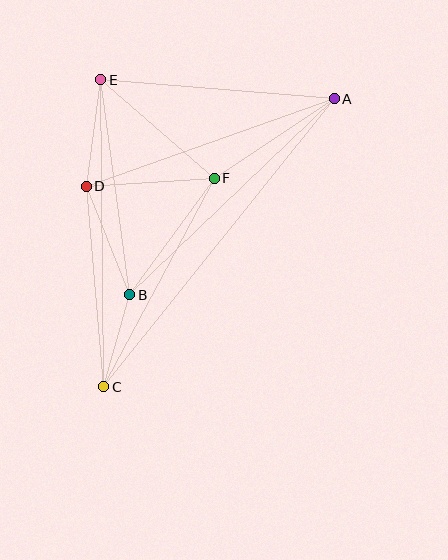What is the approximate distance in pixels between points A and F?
The distance between A and F is approximately 144 pixels.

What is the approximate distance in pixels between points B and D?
The distance between B and D is approximately 117 pixels.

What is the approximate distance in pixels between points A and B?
The distance between A and B is approximately 283 pixels.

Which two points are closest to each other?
Points B and C are closest to each other.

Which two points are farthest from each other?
Points A and C are farthest from each other.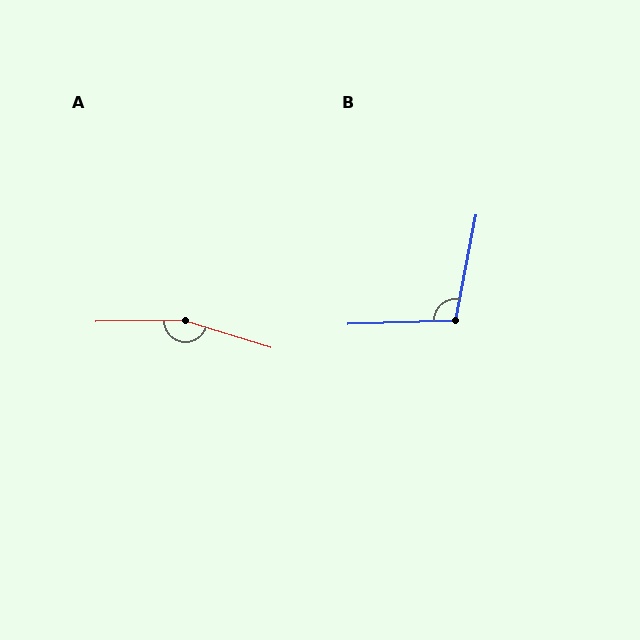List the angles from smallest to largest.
B (103°), A (162°).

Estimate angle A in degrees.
Approximately 162 degrees.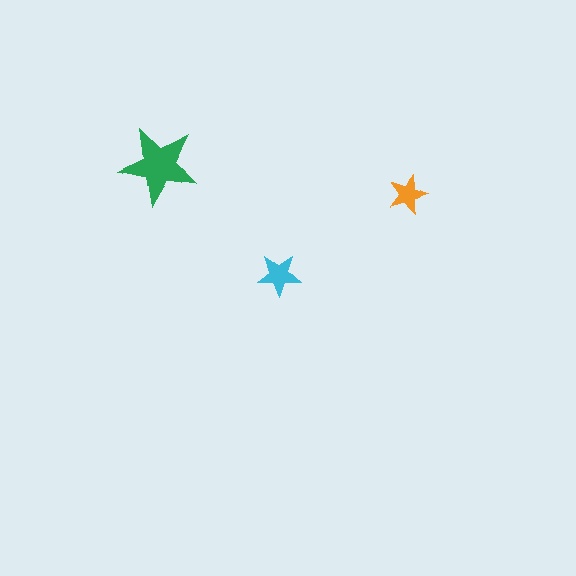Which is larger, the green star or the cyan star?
The green one.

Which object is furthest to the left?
The green star is leftmost.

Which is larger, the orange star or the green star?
The green one.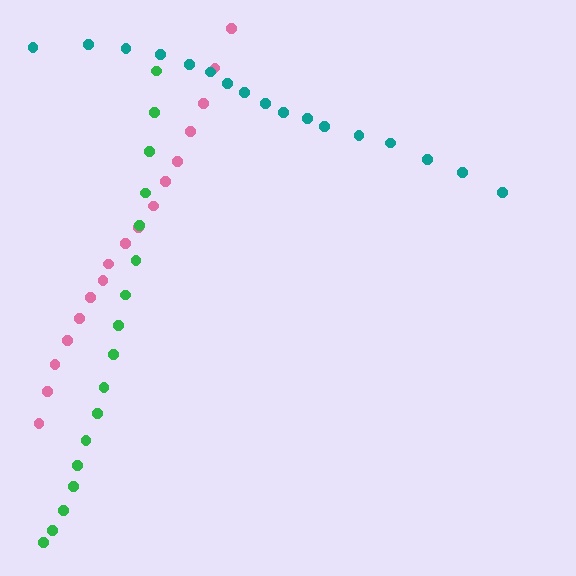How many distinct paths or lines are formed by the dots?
There are 3 distinct paths.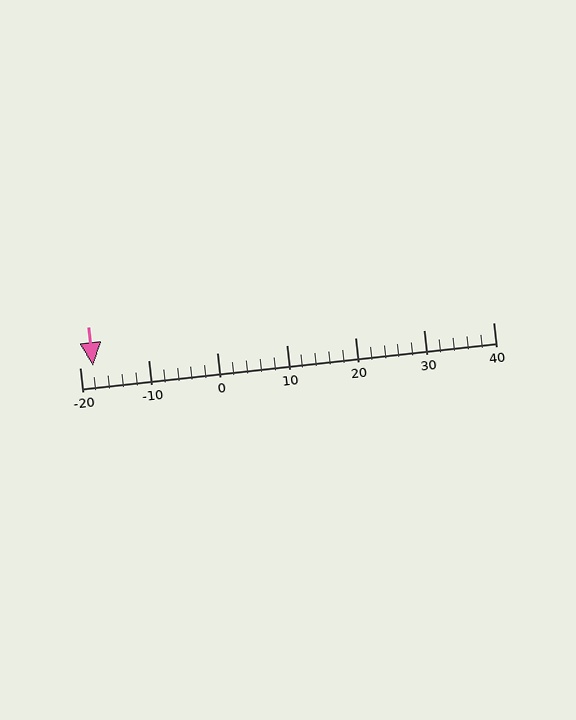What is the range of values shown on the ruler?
The ruler shows values from -20 to 40.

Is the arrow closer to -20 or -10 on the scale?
The arrow is closer to -20.